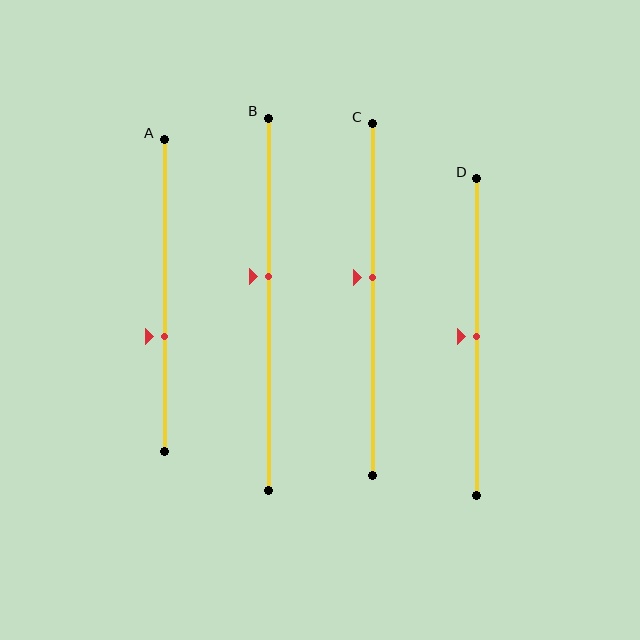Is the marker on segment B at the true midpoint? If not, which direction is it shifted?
No, the marker on segment B is shifted upward by about 8% of the segment length.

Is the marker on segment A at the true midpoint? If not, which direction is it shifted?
No, the marker on segment A is shifted downward by about 13% of the segment length.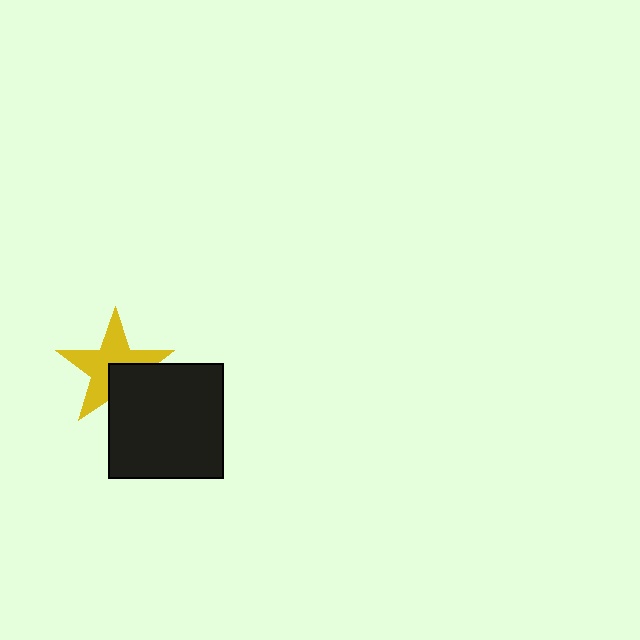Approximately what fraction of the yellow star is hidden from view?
Roughly 34% of the yellow star is hidden behind the black square.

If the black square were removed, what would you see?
You would see the complete yellow star.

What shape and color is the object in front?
The object in front is a black square.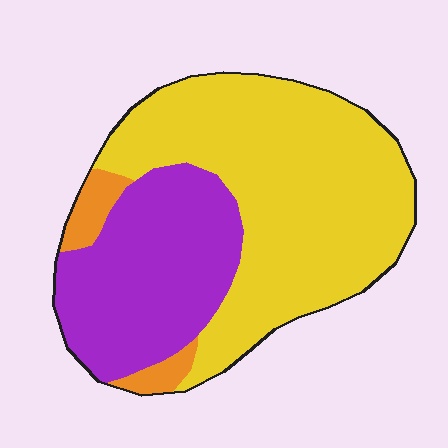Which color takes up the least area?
Orange, at roughly 5%.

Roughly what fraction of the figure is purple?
Purple covers around 35% of the figure.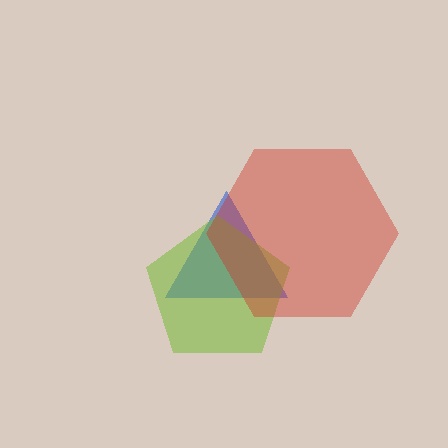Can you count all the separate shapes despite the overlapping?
Yes, there are 3 separate shapes.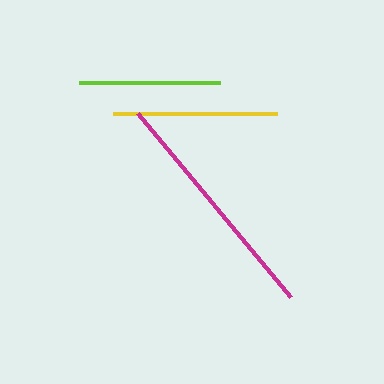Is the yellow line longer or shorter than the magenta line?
The magenta line is longer than the yellow line.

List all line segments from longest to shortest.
From longest to shortest: magenta, yellow, lime.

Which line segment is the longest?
The magenta line is the longest at approximately 240 pixels.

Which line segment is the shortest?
The lime line is the shortest at approximately 141 pixels.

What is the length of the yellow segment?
The yellow segment is approximately 165 pixels long.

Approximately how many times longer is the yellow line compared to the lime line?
The yellow line is approximately 1.2 times the length of the lime line.